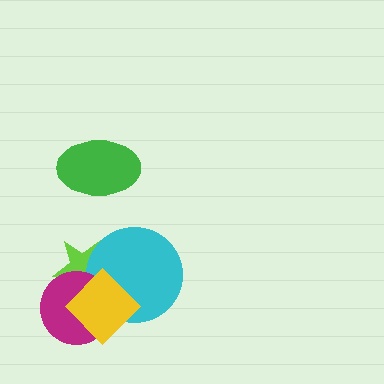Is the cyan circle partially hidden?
Yes, it is partially covered by another shape.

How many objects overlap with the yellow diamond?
3 objects overlap with the yellow diamond.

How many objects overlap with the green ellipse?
0 objects overlap with the green ellipse.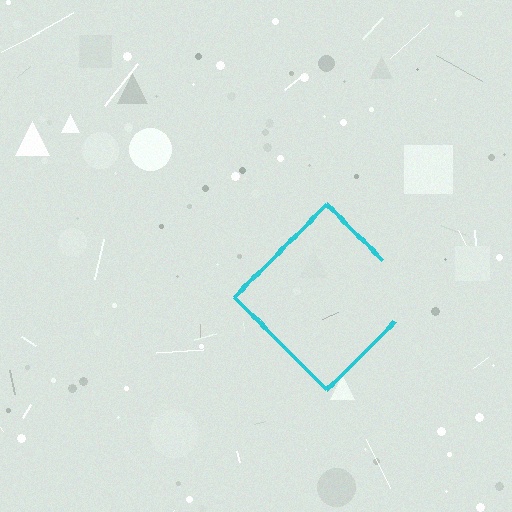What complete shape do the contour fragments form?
The contour fragments form a diamond.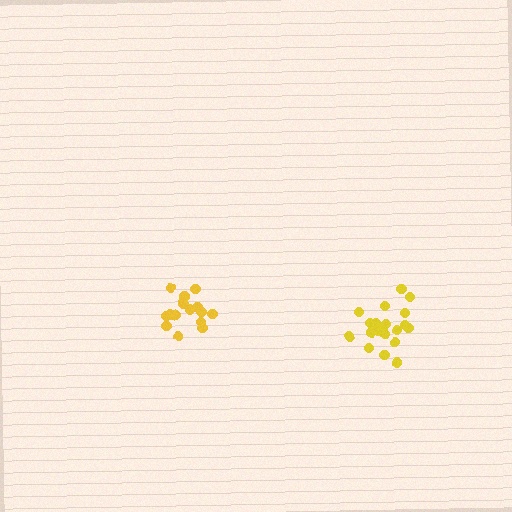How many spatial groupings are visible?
There are 2 spatial groupings.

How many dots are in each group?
Group 1: 17 dots, Group 2: 20 dots (37 total).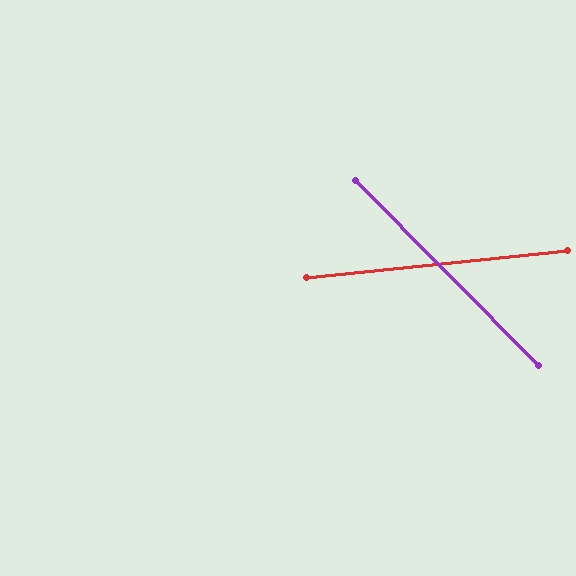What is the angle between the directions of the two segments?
Approximately 51 degrees.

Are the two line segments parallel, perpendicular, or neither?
Neither parallel nor perpendicular — they differ by about 51°.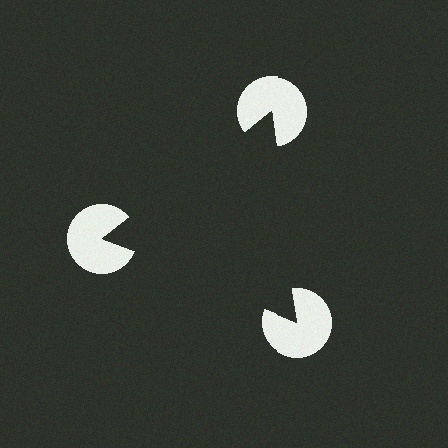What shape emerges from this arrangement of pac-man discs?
An illusory triangle — its edges are inferred from the aligned wedge cuts in the pac-man discs, not physically drawn.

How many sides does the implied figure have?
3 sides.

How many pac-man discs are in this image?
There are 3 — one at each vertex of the illusory triangle.